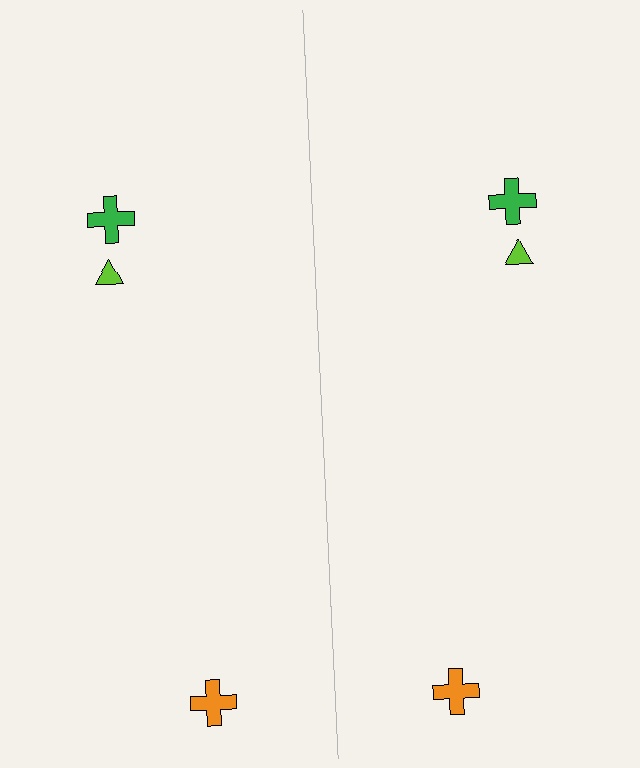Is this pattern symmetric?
Yes, this pattern has bilateral (reflection) symmetry.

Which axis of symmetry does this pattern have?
The pattern has a vertical axis of symmetry running through the center of the image.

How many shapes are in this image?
There are 6 shapes in this image.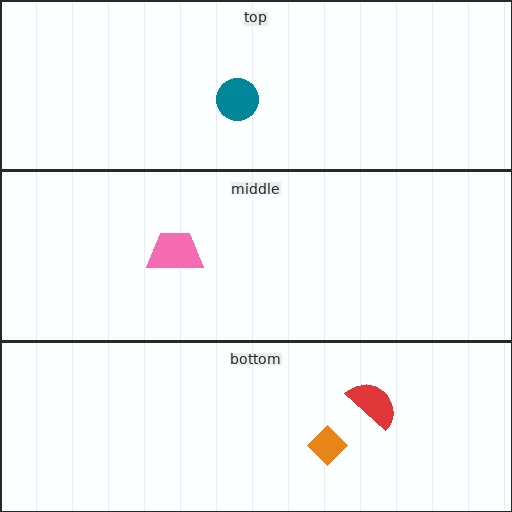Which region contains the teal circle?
The top region.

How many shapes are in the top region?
1.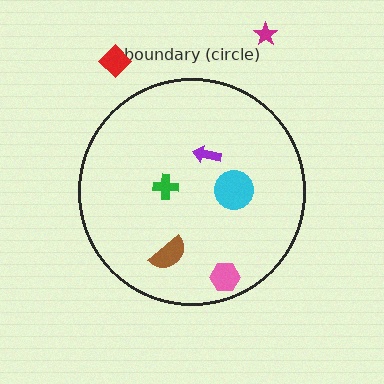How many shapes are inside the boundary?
5 inside, 2 outside.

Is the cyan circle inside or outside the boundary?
Inside.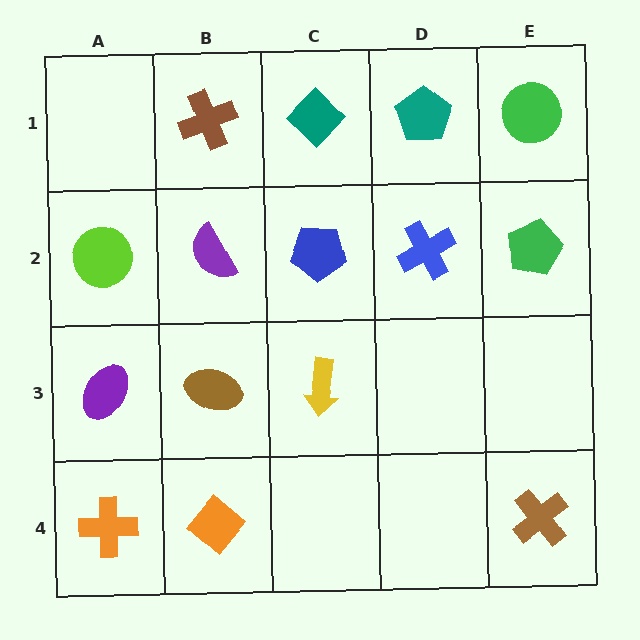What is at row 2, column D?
A blue cross.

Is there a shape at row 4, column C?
No, that cell is empty.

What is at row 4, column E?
A brown cross.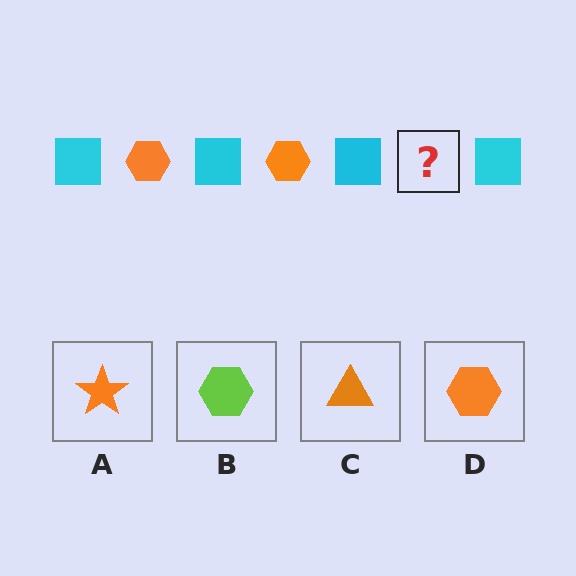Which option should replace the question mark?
Option D.